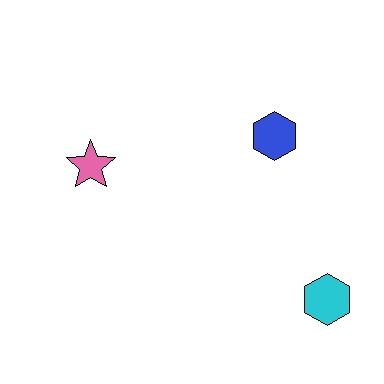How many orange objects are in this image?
There are no orange objects.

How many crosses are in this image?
There are no crosses.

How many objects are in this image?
There are 3 objects.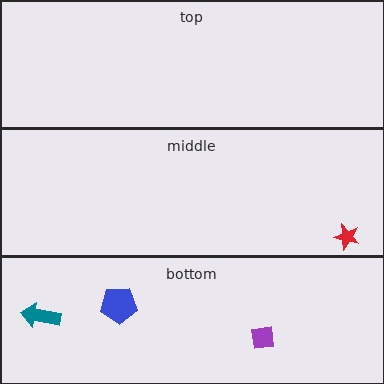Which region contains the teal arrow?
The bottom region.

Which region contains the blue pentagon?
The bottom region.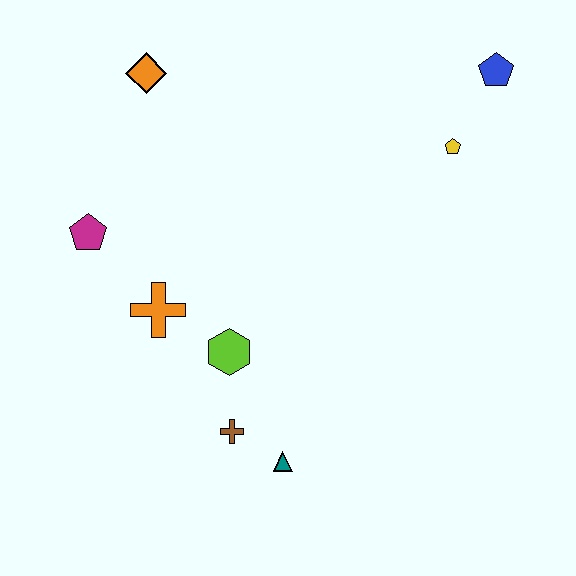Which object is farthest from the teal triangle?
The blue pentagon is farthest from the teal triangle.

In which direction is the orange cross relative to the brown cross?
The orange cross is above the brown cross.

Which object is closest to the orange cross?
The lime hexagon is closest to the orange cross.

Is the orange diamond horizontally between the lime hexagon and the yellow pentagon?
No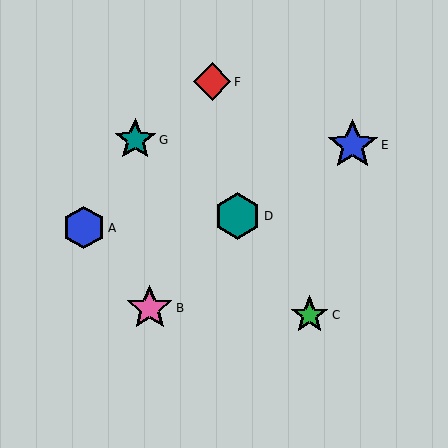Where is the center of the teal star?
The center of the teal star is at (135, 140).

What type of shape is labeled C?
Shape C is a green star.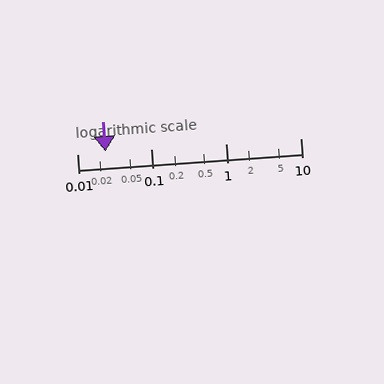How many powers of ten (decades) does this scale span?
The scale spans 3 decades, from 0.01 to 10.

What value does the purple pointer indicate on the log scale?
The pointer indicates approximately 0.024.